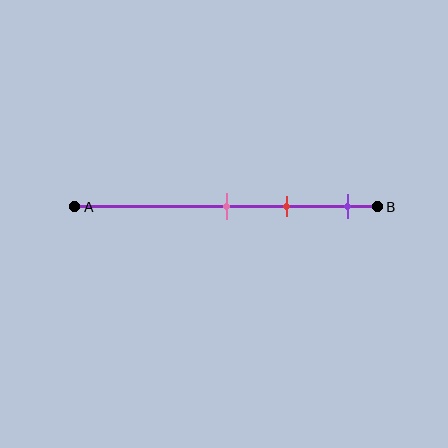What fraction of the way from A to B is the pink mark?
The pink mark is approximately 50% (0.5) of the way from A to B.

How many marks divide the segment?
There are 3 marks dividing the segment.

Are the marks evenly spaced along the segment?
Yes, the marks are approximately evenly spaced.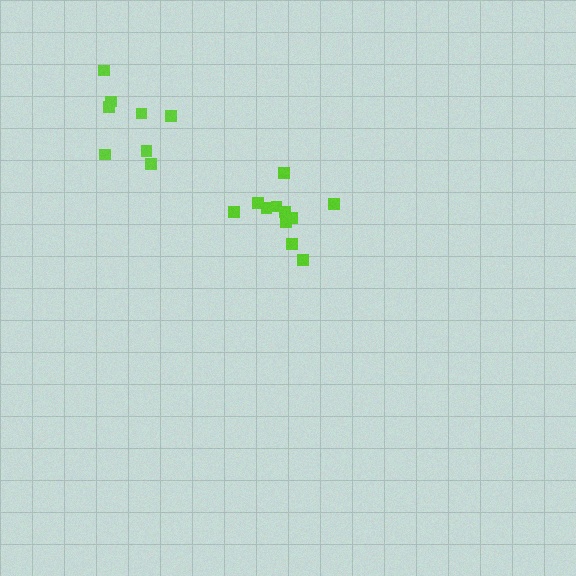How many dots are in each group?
Group 1: 11 dots, Group 2: 8 dots (19 total).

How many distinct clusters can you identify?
There are 2 distinct clusters.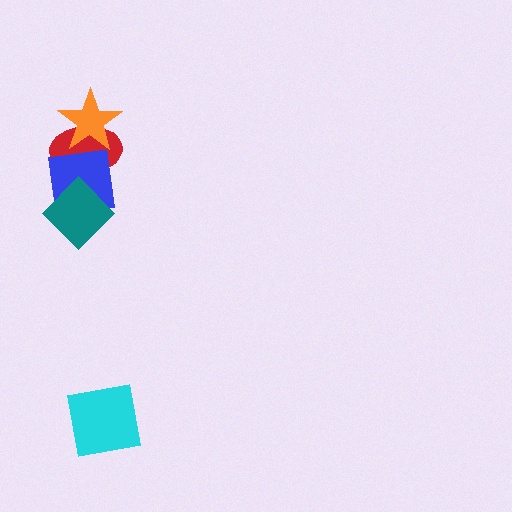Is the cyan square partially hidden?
No, no other shape covers it.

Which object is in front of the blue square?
The teal diamond is in front of the blue square.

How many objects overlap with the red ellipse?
3 objects overlap with the red ellipse.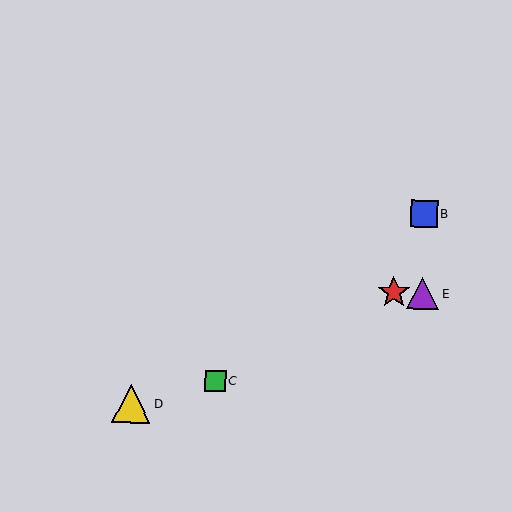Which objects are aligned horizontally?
Objects A, E are aligned horizontally.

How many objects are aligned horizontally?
2 objects (A, E) are aligned horizontally.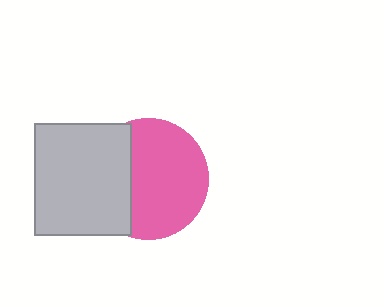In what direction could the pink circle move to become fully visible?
The pink circle could move right. That would shift it out from behind the light gray rectangle entirely.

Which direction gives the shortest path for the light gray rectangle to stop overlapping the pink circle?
Moving left gives the shortest separation.